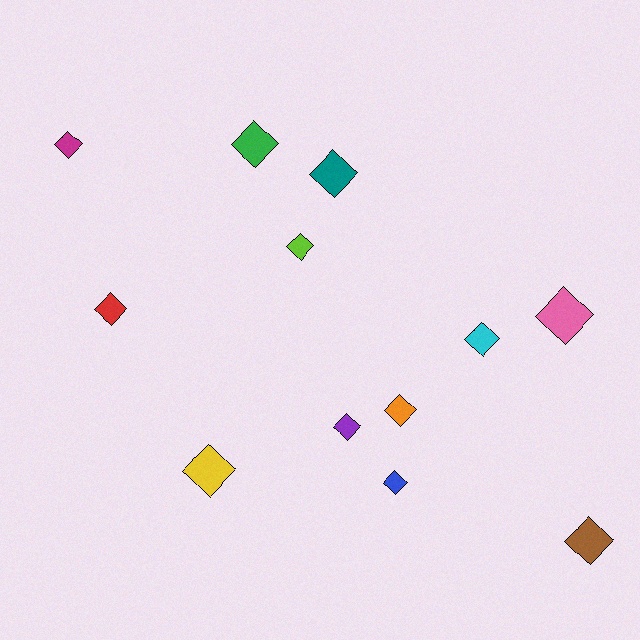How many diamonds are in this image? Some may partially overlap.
There are 12 diamonds.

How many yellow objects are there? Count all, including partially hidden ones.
There is 1 yellow object.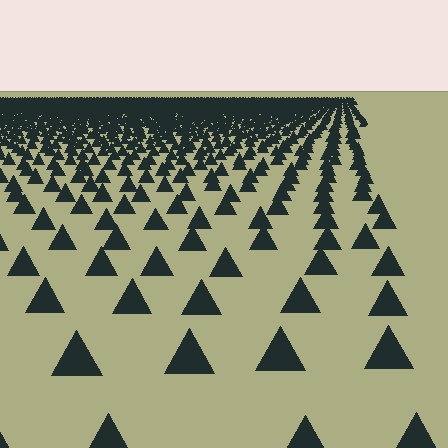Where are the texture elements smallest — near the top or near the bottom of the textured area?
Near the top.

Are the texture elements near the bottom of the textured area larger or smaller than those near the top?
Larger. Near the bottom, elements are closer to the viewer and appear at a bigger on-screen size.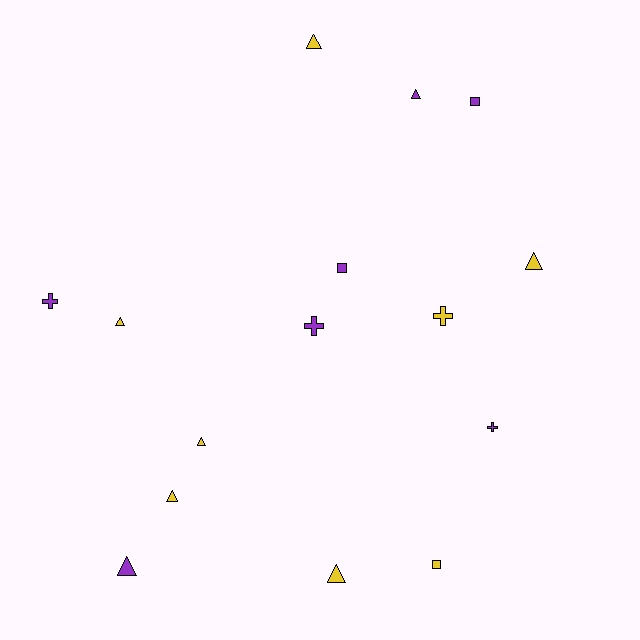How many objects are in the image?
There are 15 objects.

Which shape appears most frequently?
Triangle, with 8 objects.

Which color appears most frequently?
Yellow, with 8 objects.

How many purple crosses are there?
There are 3 purple crosses.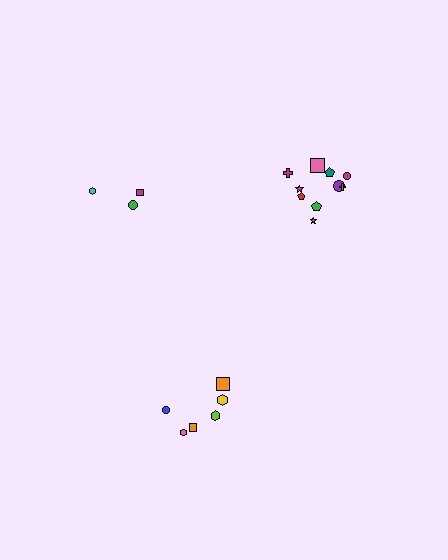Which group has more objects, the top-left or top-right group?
The top-right group.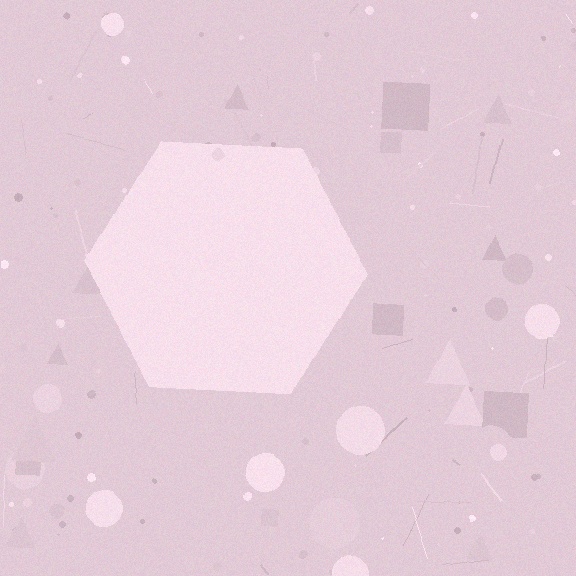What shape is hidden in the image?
A hexagon is hidden in the image.